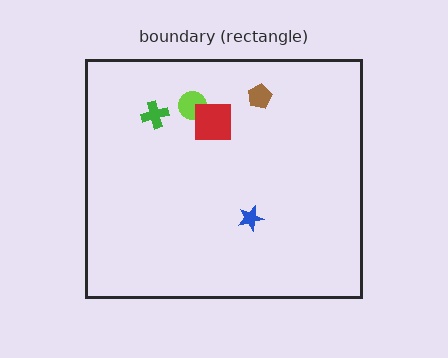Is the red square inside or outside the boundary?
Inside.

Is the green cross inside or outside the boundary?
Inside.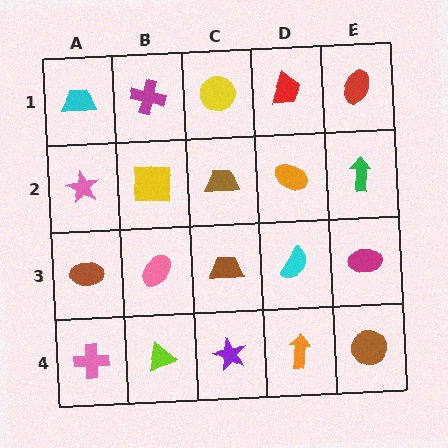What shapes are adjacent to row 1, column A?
A pink star (row 2, column A), a magenta cross (row 1, column B).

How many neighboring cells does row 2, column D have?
4.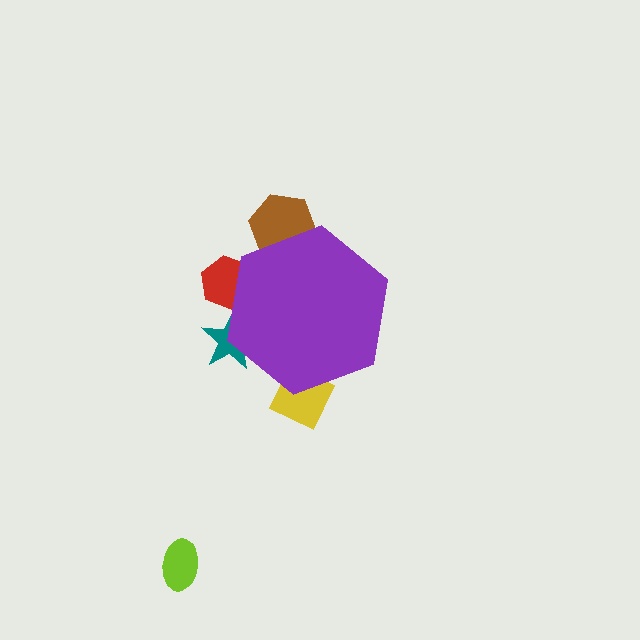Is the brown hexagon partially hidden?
Yes, the brown hexagon is partially hidden behind the purple hexagon.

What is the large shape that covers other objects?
A purple hexagon.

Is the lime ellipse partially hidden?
No, the lime ellipse is fully visible.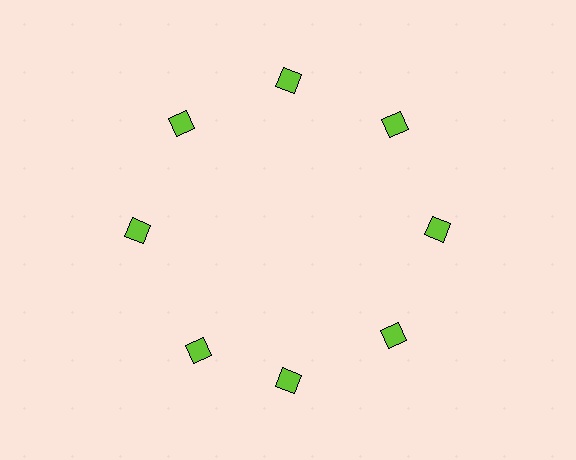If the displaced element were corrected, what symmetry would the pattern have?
It would have 8-fold rotational symmetry — the pattern would map onto itself every 45 degrees.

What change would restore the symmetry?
The symmetry would be restored by rotating it back into even spacing with its neighbors so that all 8 diamonds sit at equal angles and equal distance from the center.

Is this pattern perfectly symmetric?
No. The 8 lime diamonds are arranged in a ring, but one element near the 8 o'clock position is rotated out of alignment along the ring, breaking the 8-fold rotational symmetry.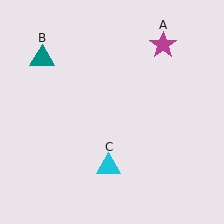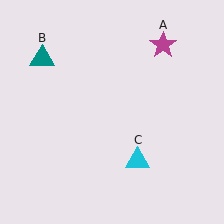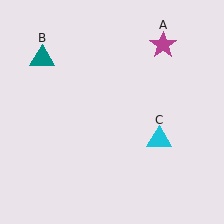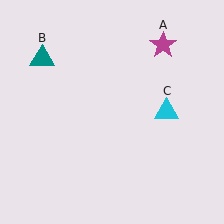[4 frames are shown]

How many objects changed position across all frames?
1 object changed position: cyan triangle (object C).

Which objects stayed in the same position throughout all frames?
Magenta star (object A) and teal triangle (object B) remained stationary.